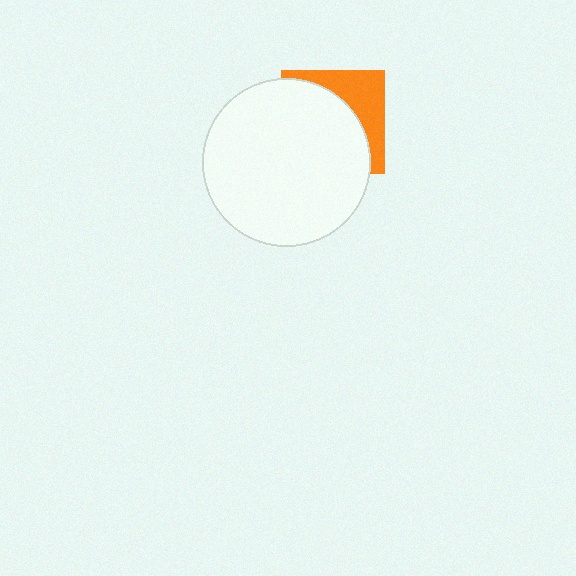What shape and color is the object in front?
The object in front is a white circle.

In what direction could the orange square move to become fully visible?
The orange square could move toward the upper-right. That would shift it out from behind the white circle entirely.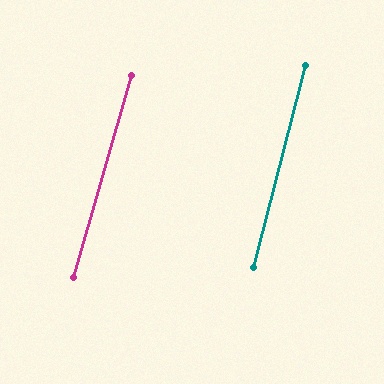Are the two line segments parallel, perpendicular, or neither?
Parallel — their directions differ by only 1.6°.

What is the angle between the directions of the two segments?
Approximately 2 degrees.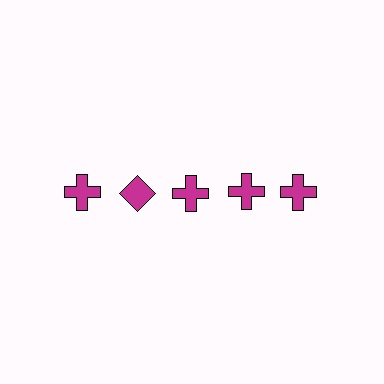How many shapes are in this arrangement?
There are 5 shapes arranged in a grid pattern.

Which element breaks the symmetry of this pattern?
The magenta diamond in the top row, second from left column breaks the symmetry. All other shapes are magenta crosses.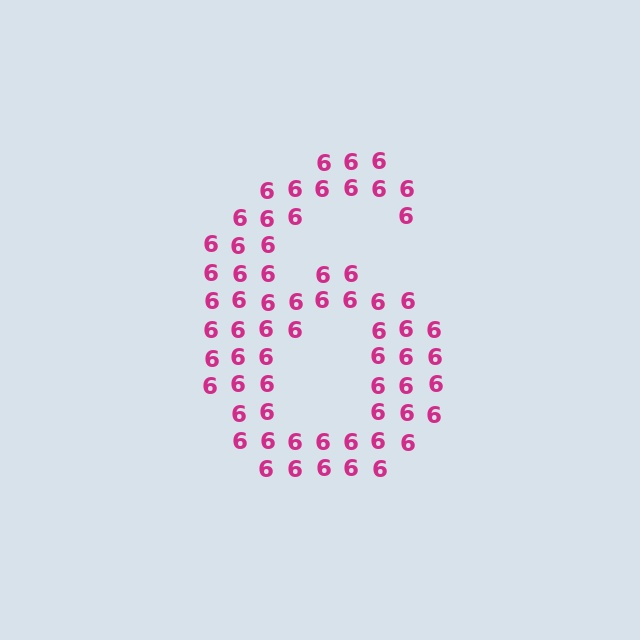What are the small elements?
The small elements are digit 6's.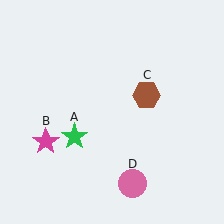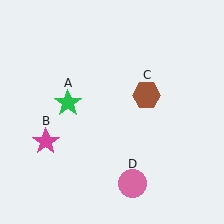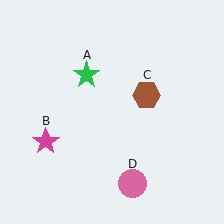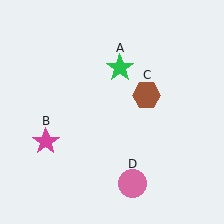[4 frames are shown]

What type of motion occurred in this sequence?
The green star (object A) rotated clockwise around the center of the scene.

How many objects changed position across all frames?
1 object changed position: green star (object A).